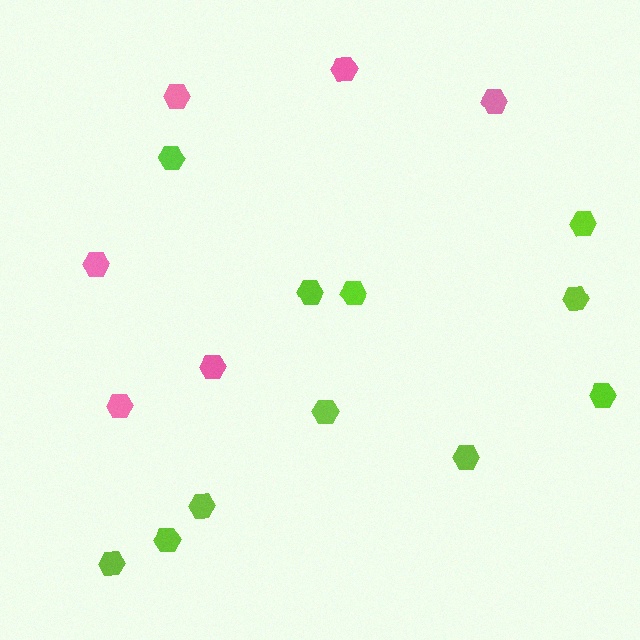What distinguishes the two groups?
There are 2 groups: one group of lime hexagons (11) and one group of pink hexagons (6).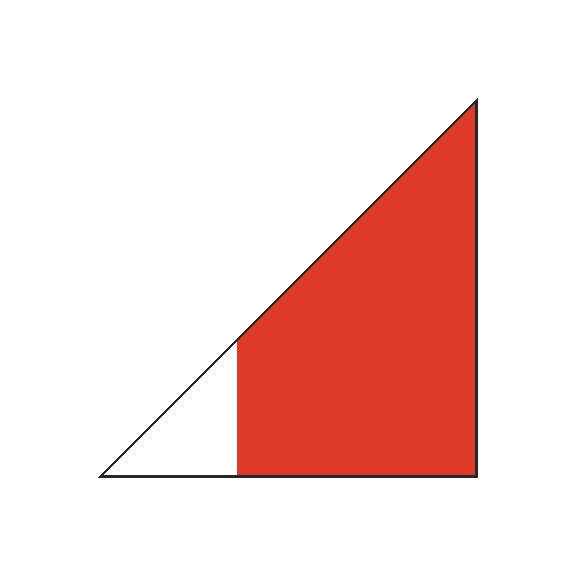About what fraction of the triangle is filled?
About seven eighths (7/8).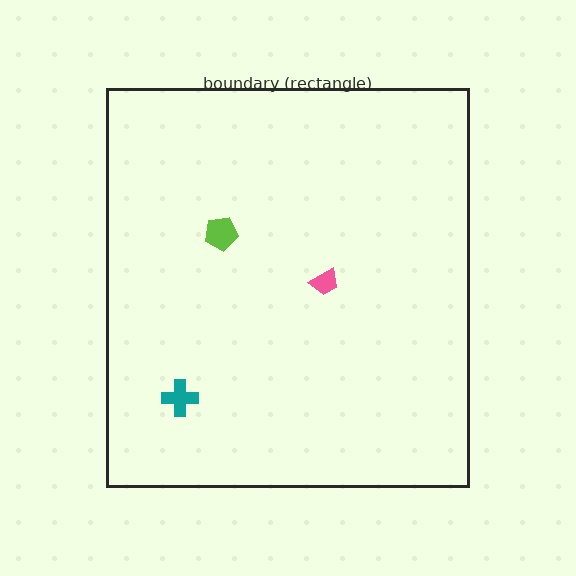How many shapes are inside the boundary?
3 inside, 0 outside.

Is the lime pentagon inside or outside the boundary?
Inside.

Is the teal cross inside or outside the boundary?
Inside.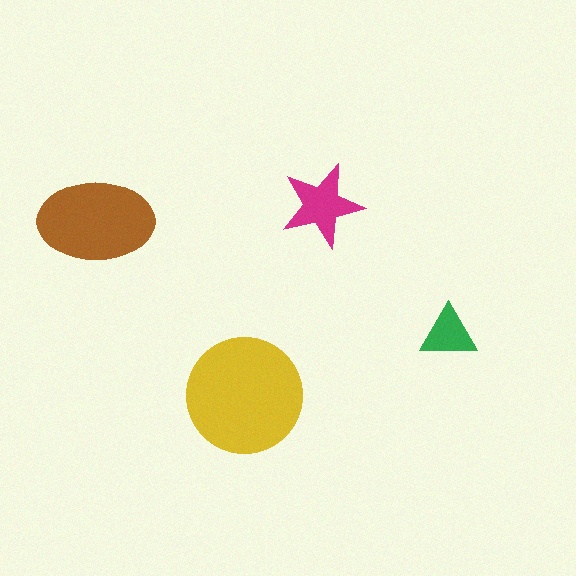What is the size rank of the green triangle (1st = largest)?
4th.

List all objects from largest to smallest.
The yellow circle, the brown ellipse, the magenta star, the green triangle.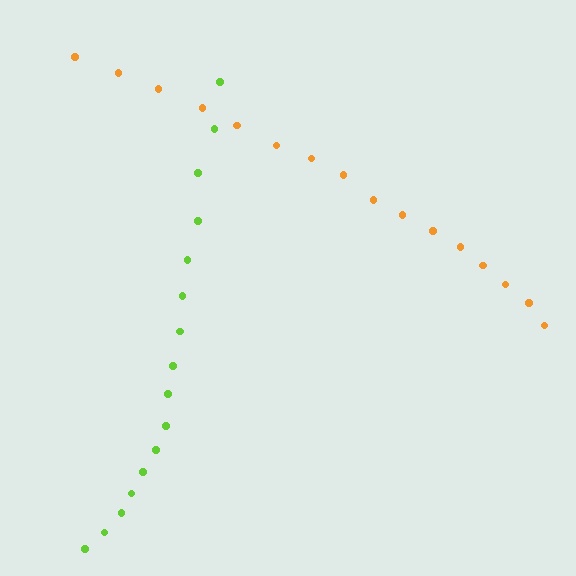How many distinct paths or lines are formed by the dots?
There are 2 distinct paths.